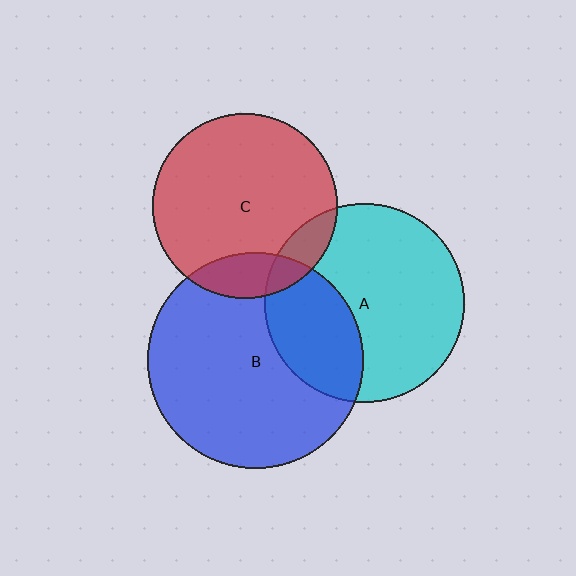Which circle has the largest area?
Circle B (blue).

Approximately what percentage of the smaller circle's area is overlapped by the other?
Approximately 30%.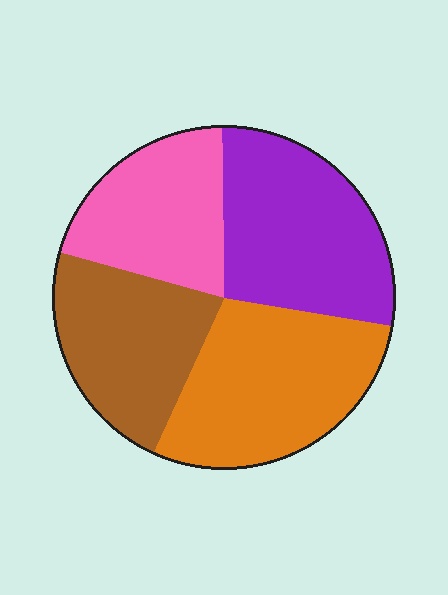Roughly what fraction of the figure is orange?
Orange covers around 30% of the figure.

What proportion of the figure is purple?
Purple takes up between a sixth and a third of the figure.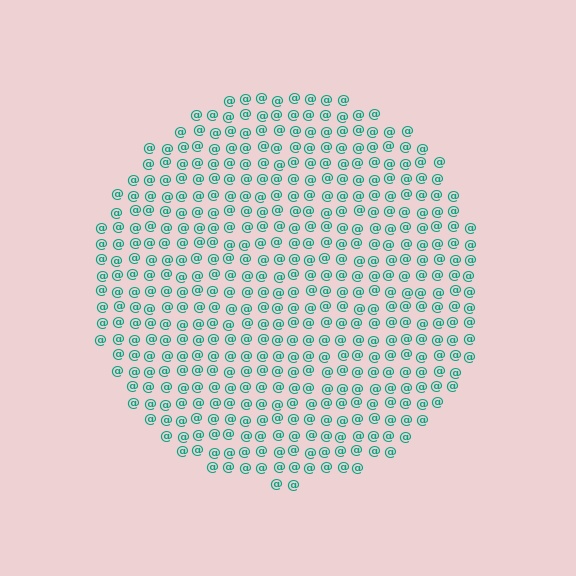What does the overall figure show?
The overall figure shows a circle.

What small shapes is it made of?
It is made of small at signs.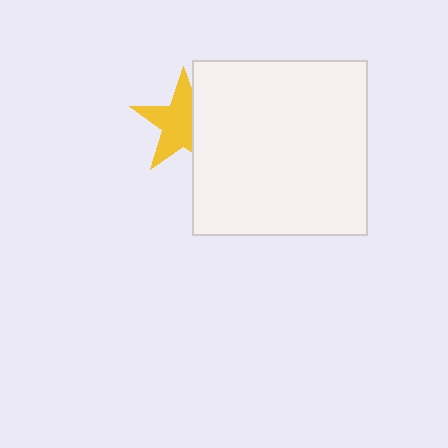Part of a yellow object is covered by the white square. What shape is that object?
It is a star.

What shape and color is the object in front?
The object in front is a white square.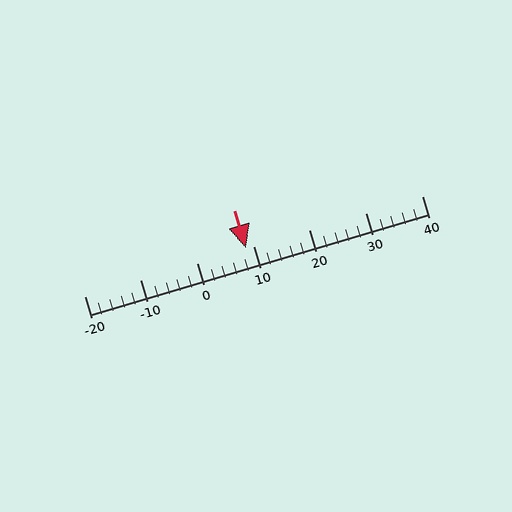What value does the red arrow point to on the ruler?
The red arrow points to approximately 9.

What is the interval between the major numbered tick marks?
The major tick marks are spaced 10 units apart.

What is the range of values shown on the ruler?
The ruler shows values from -20 to 40.